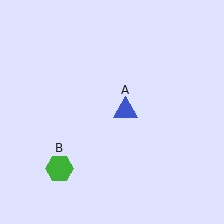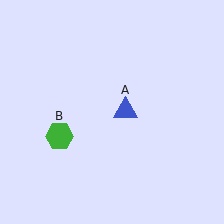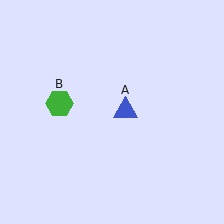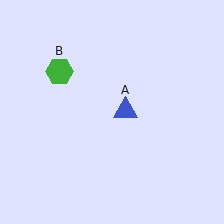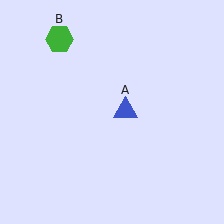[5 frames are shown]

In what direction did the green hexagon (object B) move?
The green hexagon (object B) moved up.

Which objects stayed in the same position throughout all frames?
Blue triangle (object A) remained stationary.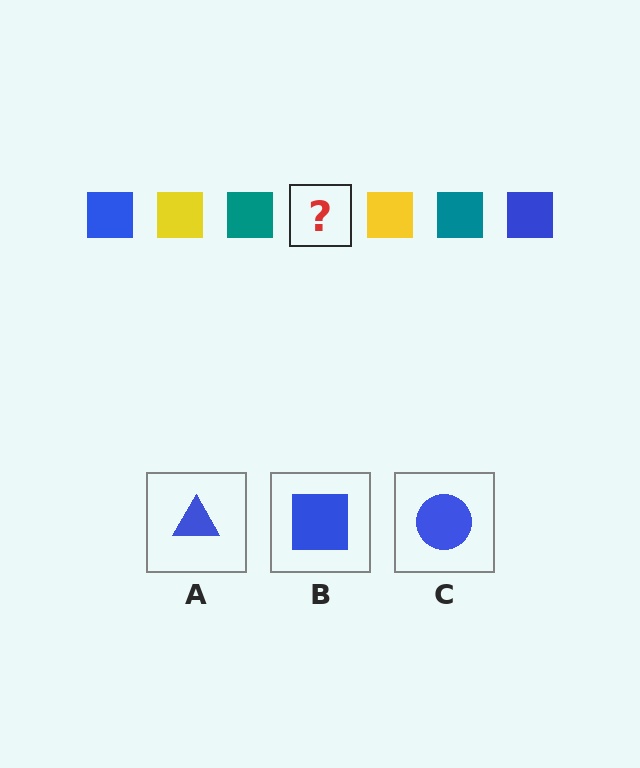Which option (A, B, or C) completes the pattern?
B.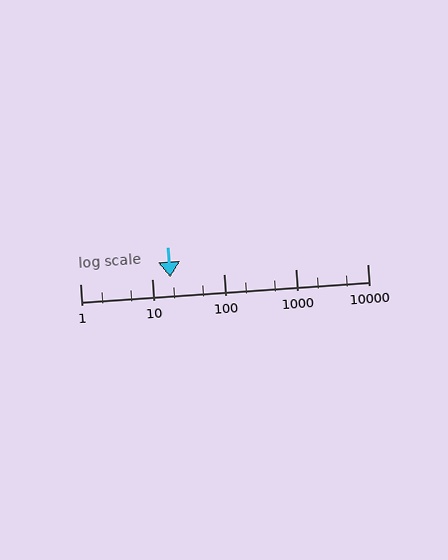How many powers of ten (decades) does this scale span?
The scale spans 4 decades, from 1 to 10000.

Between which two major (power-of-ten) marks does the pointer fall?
The pointer is between 10 and 100.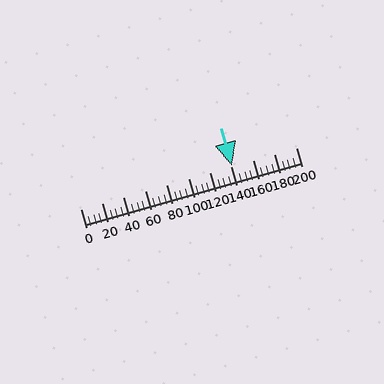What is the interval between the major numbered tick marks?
The major tick marks are spaced 20 units apart.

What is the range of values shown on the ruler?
The ruler shows values from 0 to 200.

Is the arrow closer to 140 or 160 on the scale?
The arrow is closer to 140.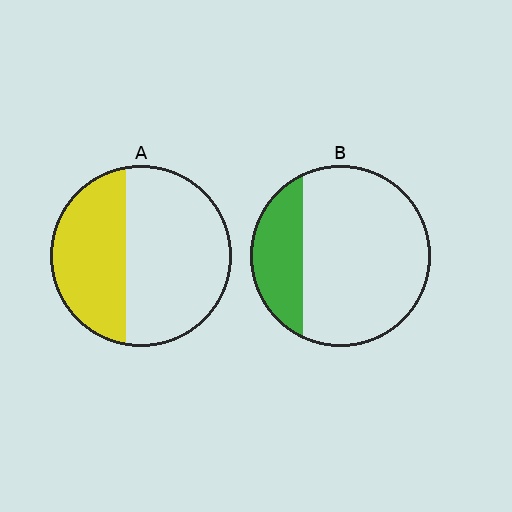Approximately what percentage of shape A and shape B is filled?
A is approximately 40% and B is approximately 25%.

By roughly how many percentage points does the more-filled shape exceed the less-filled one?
By roughly 15 percentage points (A over B).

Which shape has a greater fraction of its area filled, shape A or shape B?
Shape A.